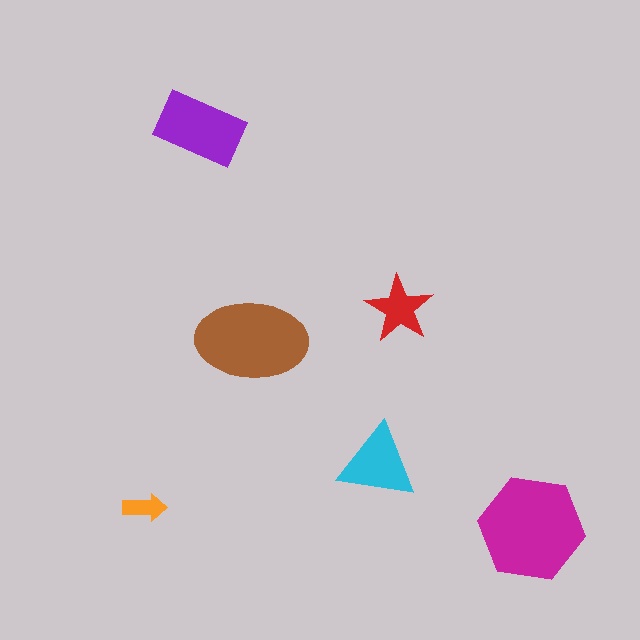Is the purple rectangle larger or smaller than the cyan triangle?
Larger.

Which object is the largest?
The magenta hexagon.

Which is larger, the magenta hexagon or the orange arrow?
The magenta hexagon.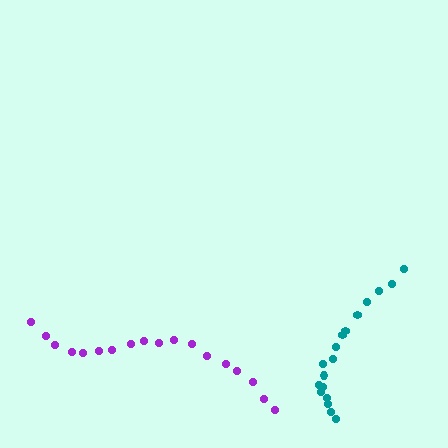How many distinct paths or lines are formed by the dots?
There are 2 distinct paths.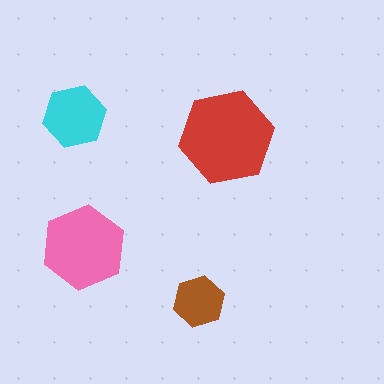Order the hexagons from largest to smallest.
the red one, the pink one, the cyan one, the brown one.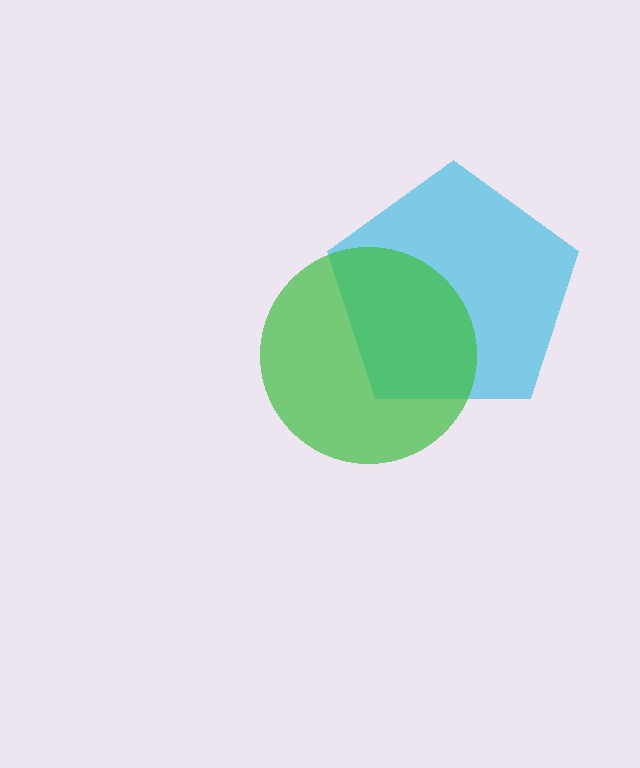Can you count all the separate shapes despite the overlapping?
Yes, there are 2 separate shapes.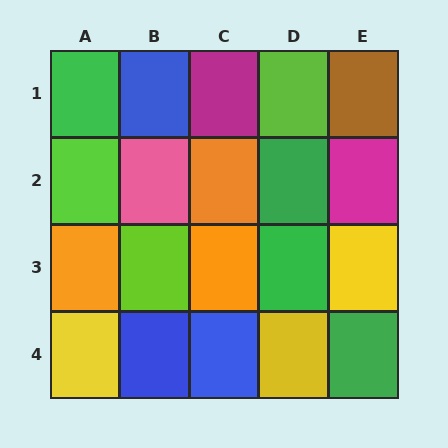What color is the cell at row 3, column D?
Green.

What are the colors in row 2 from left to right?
Lime, pink, orange, green, magenta.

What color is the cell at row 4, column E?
Green.